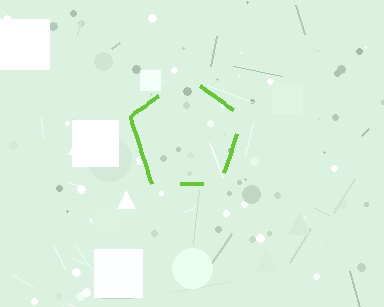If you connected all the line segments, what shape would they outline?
They would outline a pentagon.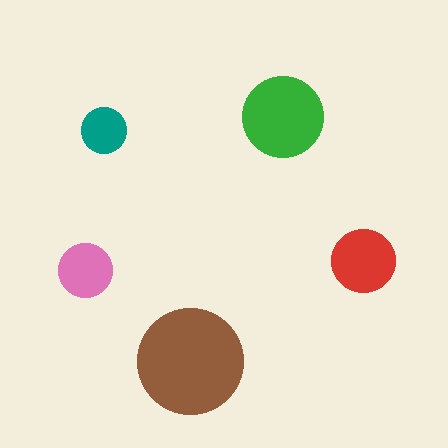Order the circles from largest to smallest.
the brown one, the green one, the red one, the pink one, the teal one.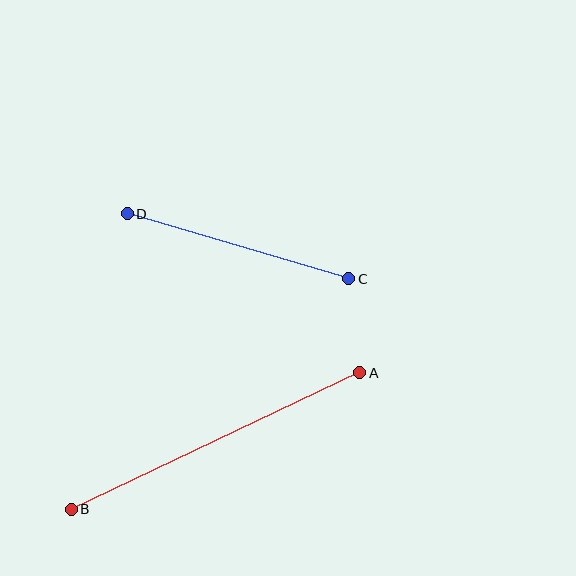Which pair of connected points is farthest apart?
Points A and B are farthest apart.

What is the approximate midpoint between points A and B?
The midpoint is at approximately (216, 441) pixels.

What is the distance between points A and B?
The distance is approximately 319 pixels.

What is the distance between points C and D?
The distance is approximately 230 pixels.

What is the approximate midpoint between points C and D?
The midpoint is at approximately (238, 246) pixels.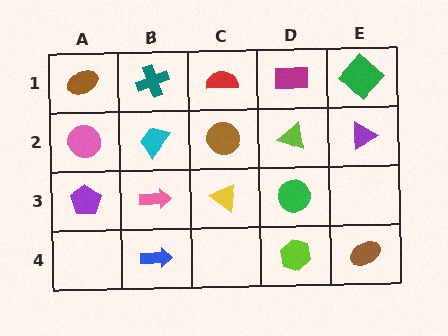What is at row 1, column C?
A red semicircle.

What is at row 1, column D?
A magenta rectangle.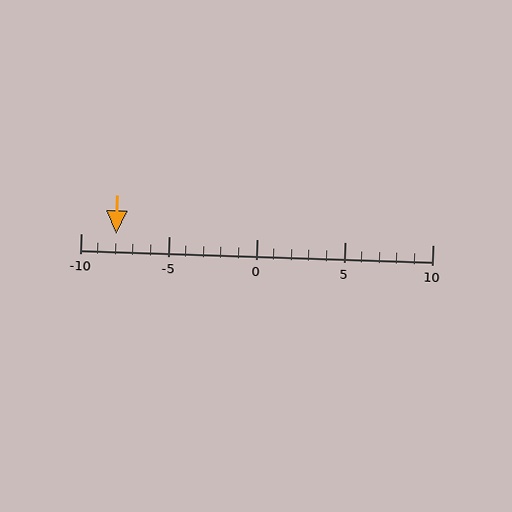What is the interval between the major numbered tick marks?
The major tick marks are spaced 5 units apart.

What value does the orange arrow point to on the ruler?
The orange arrow points to approximately -8.